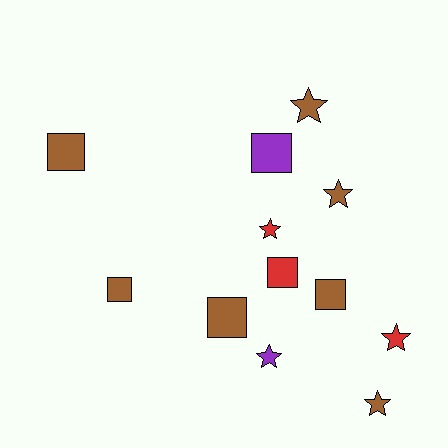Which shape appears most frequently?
Star, with 6 objects.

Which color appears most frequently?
Brown, with 7 objects.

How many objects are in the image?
There are 12 objects.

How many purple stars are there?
There is 1 purple star.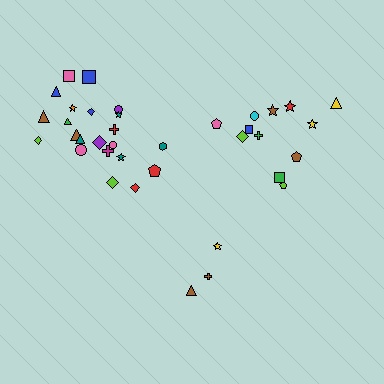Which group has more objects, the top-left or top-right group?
The top-left group.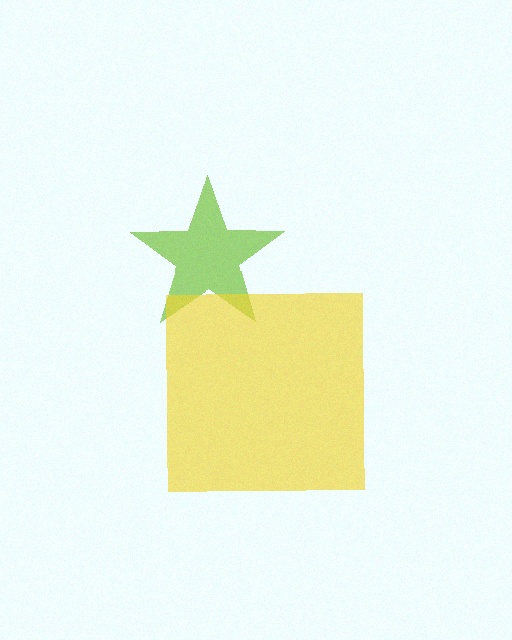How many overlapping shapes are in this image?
There are 2 overlapping shapes in the image.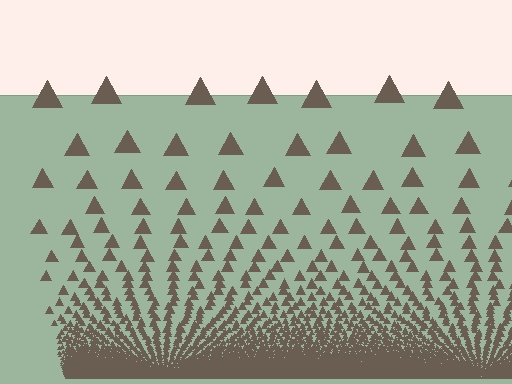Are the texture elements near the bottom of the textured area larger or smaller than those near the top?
Smaller. The gradient is inverted — elements near the bottom are smaller and denser.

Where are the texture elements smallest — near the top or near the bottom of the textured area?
Near the bottom.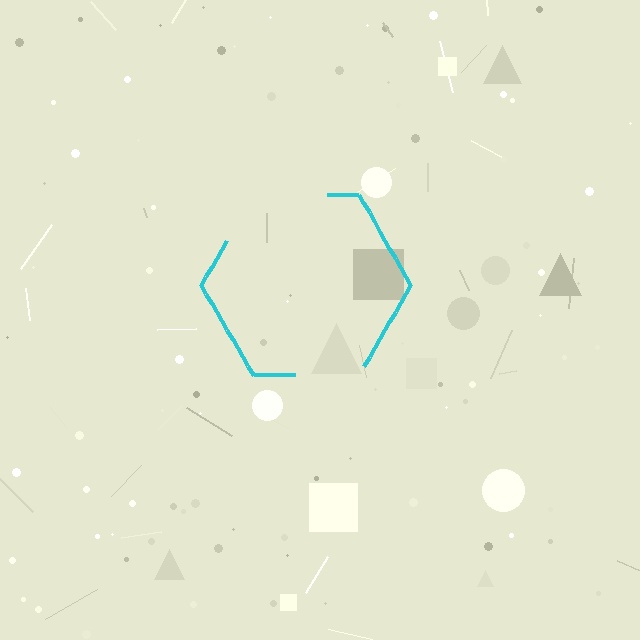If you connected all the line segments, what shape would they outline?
They would outline a hexagon.